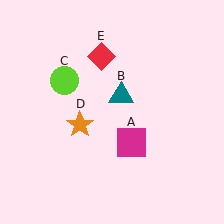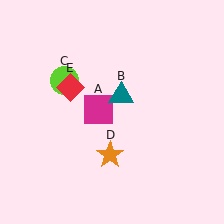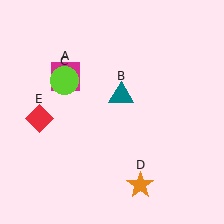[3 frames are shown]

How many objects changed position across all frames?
3 objects changed position: magenta square (object A), orange star (object D), red diamond (object E).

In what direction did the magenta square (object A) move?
The magenta square (object A) moved up and to the left.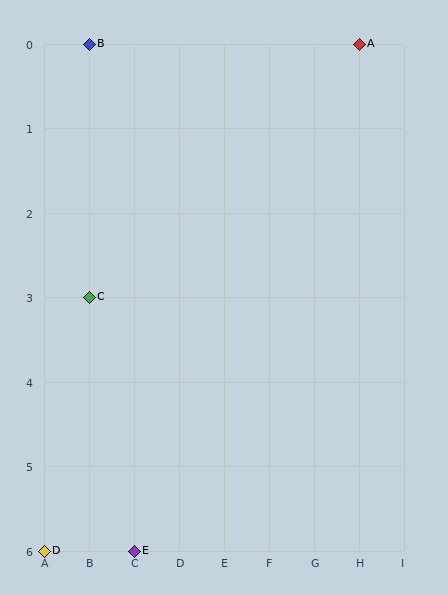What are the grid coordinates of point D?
Point D is at grid coordinates (A, 6).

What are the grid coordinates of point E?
Point E is at grid coordinates (C, 6).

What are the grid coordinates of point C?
Point C is at grid coordinates (B, 3).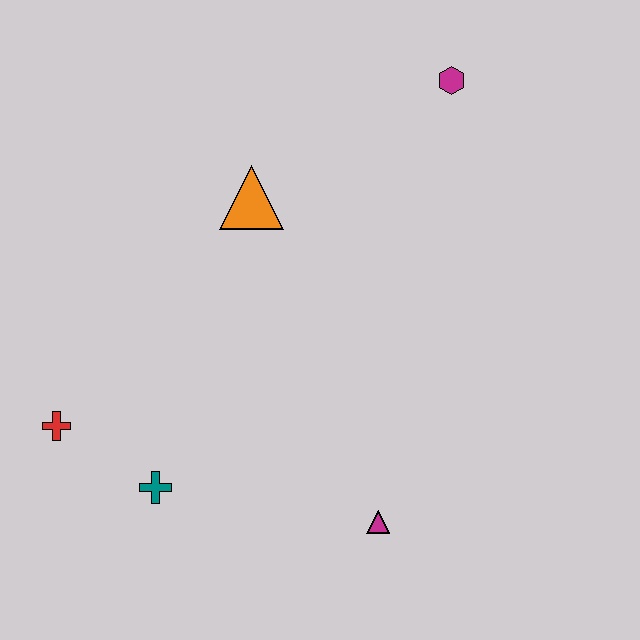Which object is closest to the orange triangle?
The magenta hexagon is closest to the orange triangle.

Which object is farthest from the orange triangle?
The magenta triangle is farthest from the orange triangle.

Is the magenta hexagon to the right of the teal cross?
Yes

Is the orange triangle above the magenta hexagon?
No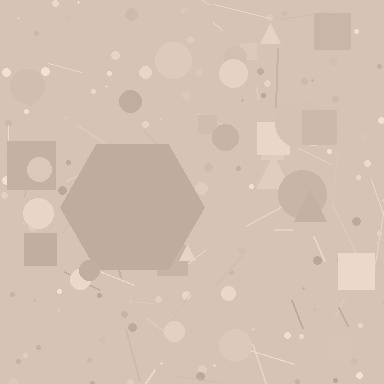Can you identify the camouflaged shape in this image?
The camouflaged shape is a hexagon.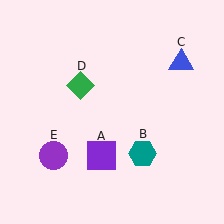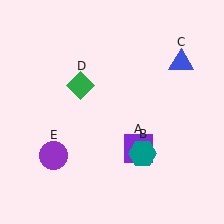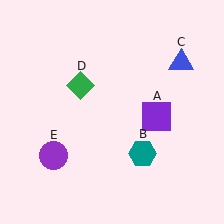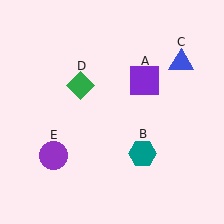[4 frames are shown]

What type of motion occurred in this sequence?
The purple square (object A) rotated counterclockwise around the center of the scene.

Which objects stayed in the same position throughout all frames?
Teal hexagon (object B) and blue triangle (object C) and green diamond (object D) and purple circle (object E) remained stationary.